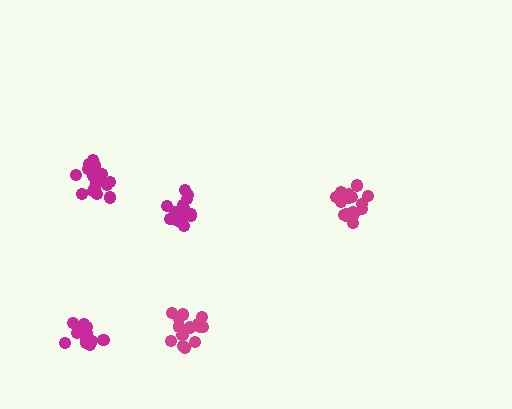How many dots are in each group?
Group 1: 14 dots, Group 2: 16 dots, Group 3: 14 dots, Group 4: 18 dots, Group 5: 17 dots (79 total).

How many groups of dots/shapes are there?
There are 5 groups.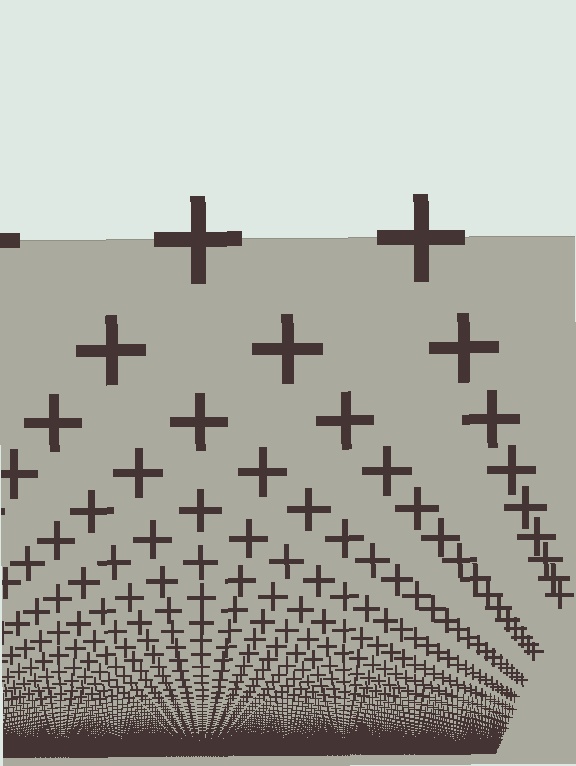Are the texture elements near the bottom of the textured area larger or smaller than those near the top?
Smaller. The gradient is inverted — elements near the bottom are smaller and denser.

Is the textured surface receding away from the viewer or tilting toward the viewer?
The surface appears to tilt toward the viewer. Texture elements get larger and sparser toward the top.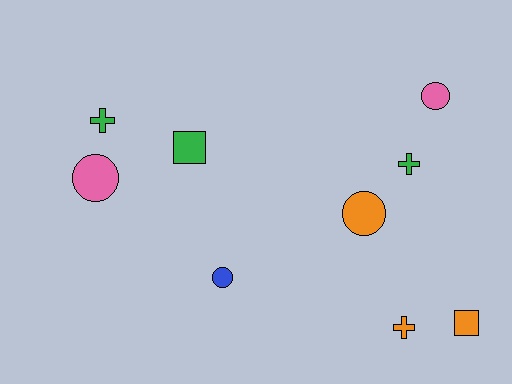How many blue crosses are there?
There are no blue crosses.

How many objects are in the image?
There are 9 objects.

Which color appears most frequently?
Green, with 3 objects.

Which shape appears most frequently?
Circle, with 4 objects.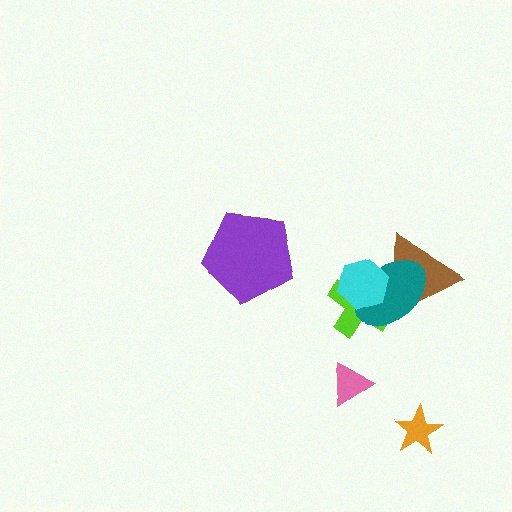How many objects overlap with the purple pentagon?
0 objects overlap with the purple pentagon.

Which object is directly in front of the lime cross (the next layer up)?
The brown triangle is directly in front of the lime cross.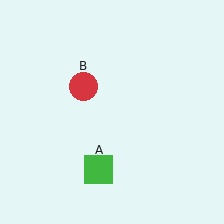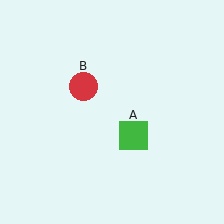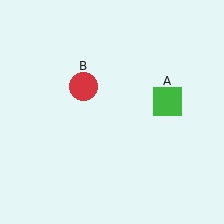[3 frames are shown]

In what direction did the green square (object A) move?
The green square (object A) moved up and to the right.